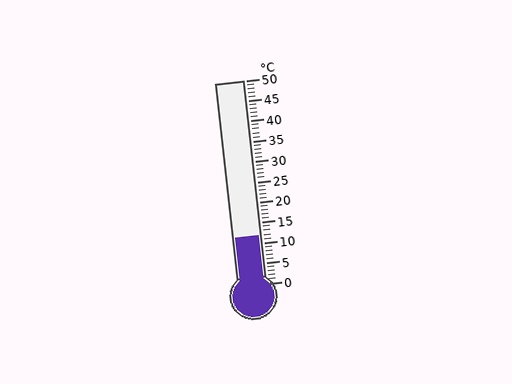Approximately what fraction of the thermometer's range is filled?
The thermometer is filled to approximately 25% of its range.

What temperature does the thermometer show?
The thermometer shows approximately 12°C.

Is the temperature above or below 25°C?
The temperature is below 25°C.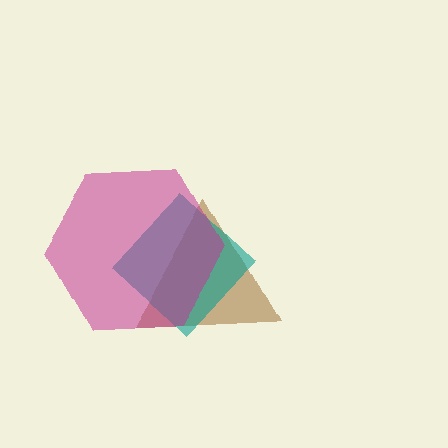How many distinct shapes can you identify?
There are 3 distinct shapes: a brown triangle, a teal diamond, a magenta hexagon.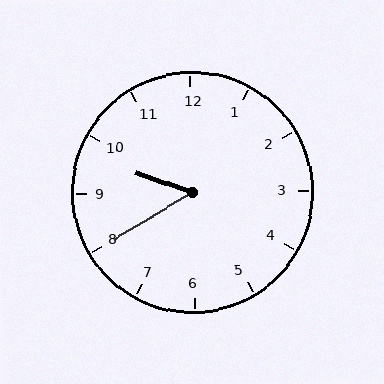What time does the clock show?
9:40.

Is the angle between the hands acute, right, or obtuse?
It is acute.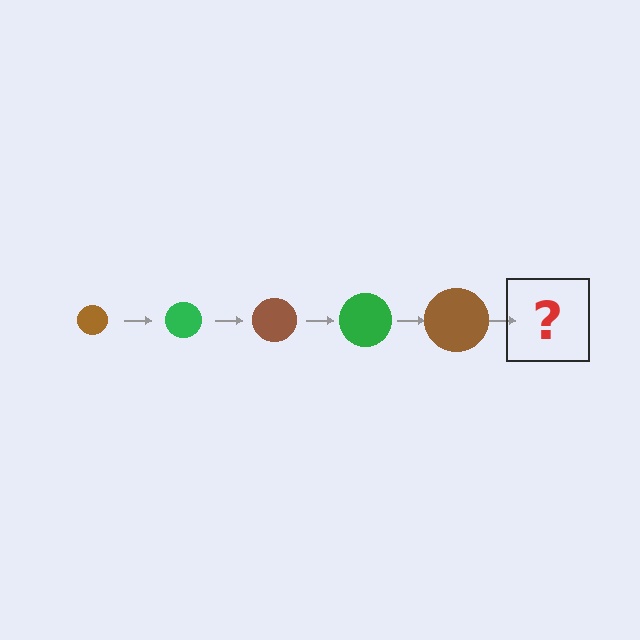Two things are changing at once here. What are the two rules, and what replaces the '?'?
The two rules are that the circle grows larger each step and the color cycles through brown and green. The '?' should be a green circle, larger than the previous one.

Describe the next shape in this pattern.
It should be a green circle, larger than the previous one.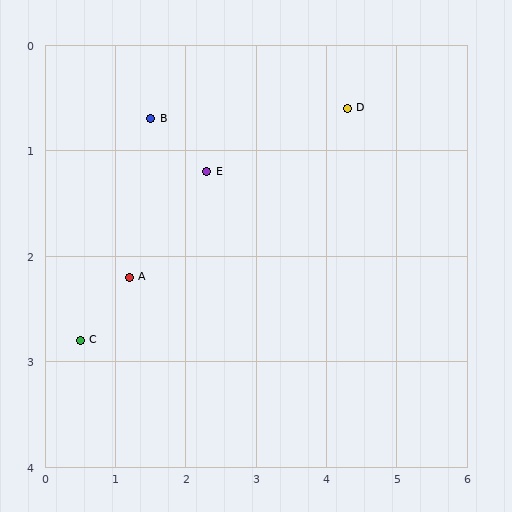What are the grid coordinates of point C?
Point C is at approximately (0.5, 2.8).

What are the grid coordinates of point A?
Point A is at approximately (1.2, 2.2).